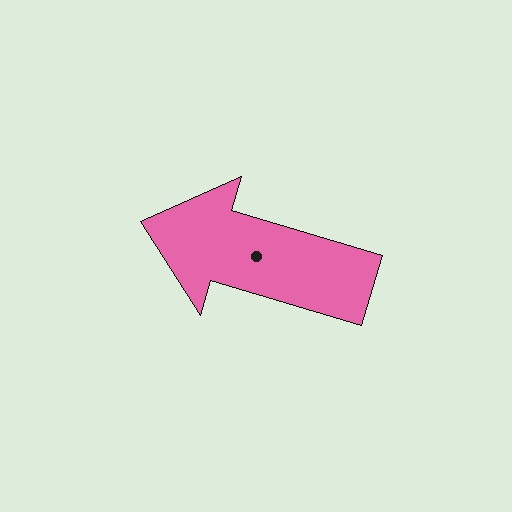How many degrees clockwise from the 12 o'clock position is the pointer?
Approximately 286 degrees.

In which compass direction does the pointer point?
West.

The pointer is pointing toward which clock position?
Roughly 10 o'clock.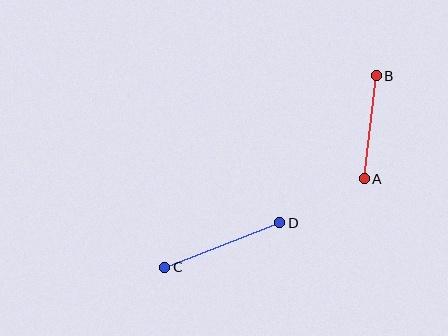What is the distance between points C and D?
The distance is approximately 123 pixels.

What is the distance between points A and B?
The distance is approximately 104 pixels.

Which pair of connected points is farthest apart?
Points C and D are farthest apart.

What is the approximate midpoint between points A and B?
The midpoint is at approximately (370, 127) pixels.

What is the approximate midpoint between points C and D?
The midpoint is at approximately (222, 245) pixels.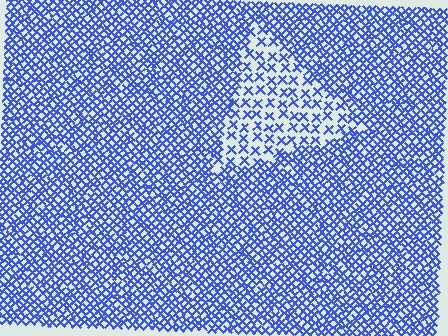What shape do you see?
I see a triangle.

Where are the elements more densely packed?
The elements are more densely packed outside the triangle boundary.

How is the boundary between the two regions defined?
The boundary is defined by a change in element density (approximately 2.3x ratio). All elements are the same color, size, and shape.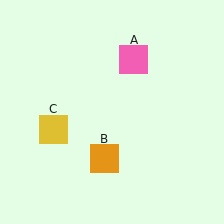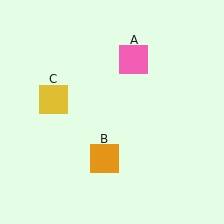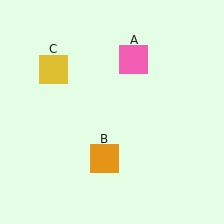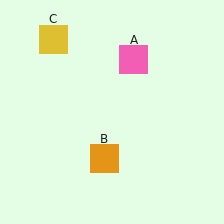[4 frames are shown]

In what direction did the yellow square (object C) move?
The yellow square (object C) moved up.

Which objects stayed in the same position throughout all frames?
Pink square (object A) and orange square (object B) remained stationary.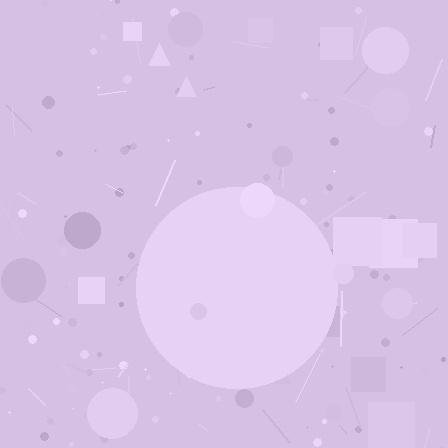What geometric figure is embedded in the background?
A circle is embedded in the background.